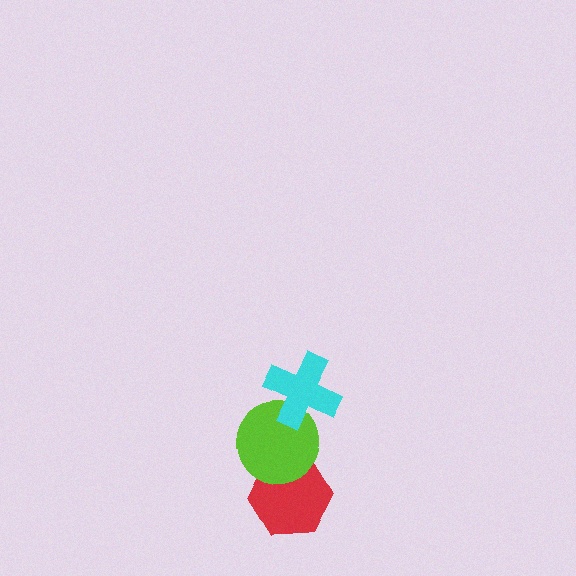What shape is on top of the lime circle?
The cyan cross is on top of the lime circle.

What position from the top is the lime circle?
The lime circle is 2nd from the top.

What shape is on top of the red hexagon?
The lime circle is on top of the red hexagon.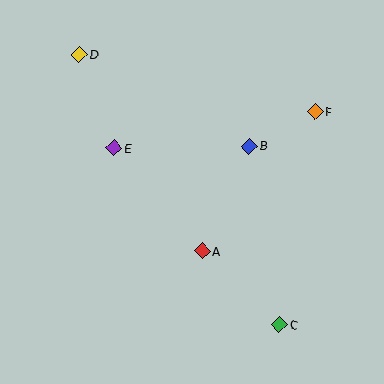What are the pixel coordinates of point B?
Point B is at (249, 146).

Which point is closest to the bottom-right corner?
Point C is closest to the bottom-right corner.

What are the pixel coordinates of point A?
Point A is at (202, 251).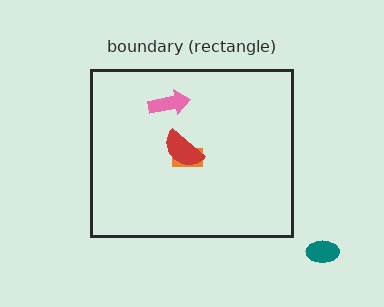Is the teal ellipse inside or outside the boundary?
Outside.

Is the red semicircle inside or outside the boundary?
Inside.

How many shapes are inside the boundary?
3 inside, 1 outside.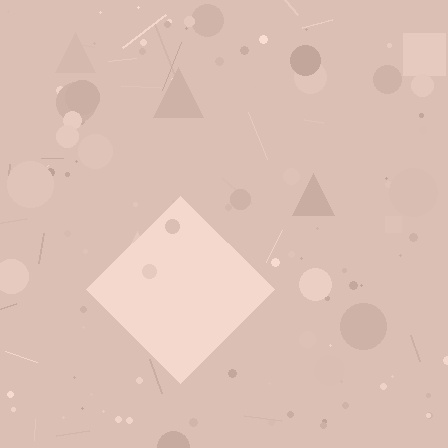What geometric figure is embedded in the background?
A diamond is embedded in the background.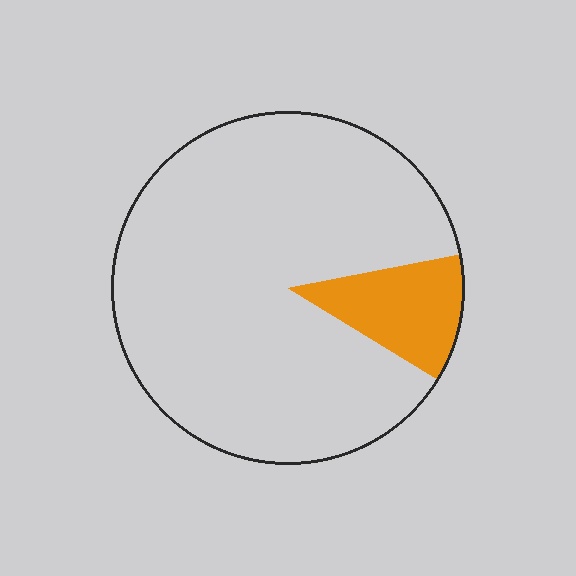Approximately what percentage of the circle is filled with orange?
Approximately 10%.